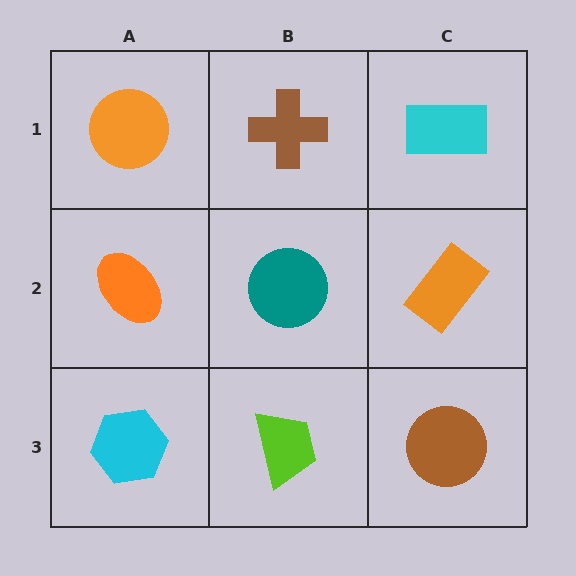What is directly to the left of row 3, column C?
A lime trapezoid.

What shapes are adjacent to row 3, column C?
An orange rectangle (row 2, column C), a lime trapezoid (row 3, column B).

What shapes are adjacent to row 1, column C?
An orange rectangle (row 2, column C), a brown cross (row 1, column B).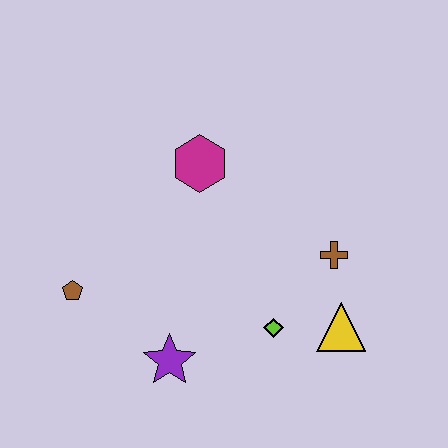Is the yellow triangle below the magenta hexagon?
Yes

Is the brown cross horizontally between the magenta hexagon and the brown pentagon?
No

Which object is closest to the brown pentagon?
The purple star is closest to the brown pentagon.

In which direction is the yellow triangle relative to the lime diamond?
The yellow triangle is to the right of the lime diamond.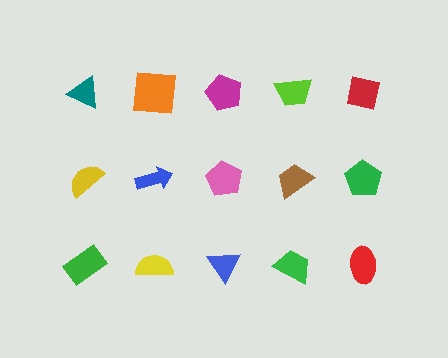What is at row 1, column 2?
An orange square.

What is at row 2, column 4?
A brown trapezoid.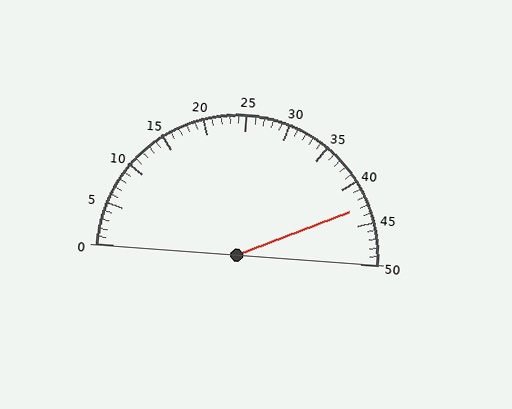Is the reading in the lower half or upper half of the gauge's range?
The reading is in the upper half of the range (0 to 50).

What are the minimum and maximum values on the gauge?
The gauge ranges from 0 to 50.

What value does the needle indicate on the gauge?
The needle indicates approximately 43.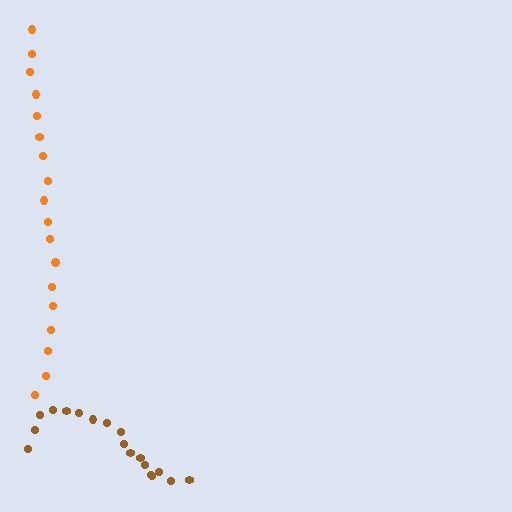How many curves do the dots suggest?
There are 2 distinct paths.